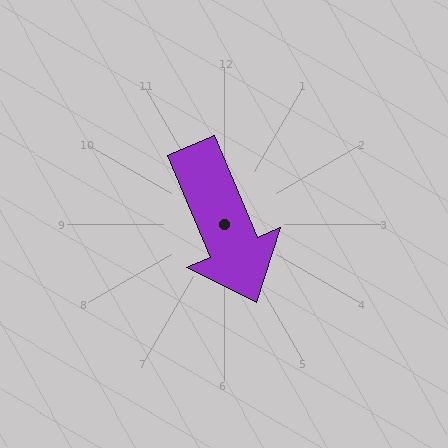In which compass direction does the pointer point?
Southeast.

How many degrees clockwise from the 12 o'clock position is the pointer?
Approximately 157 degrees.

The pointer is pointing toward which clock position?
Roughly 5 o'clock.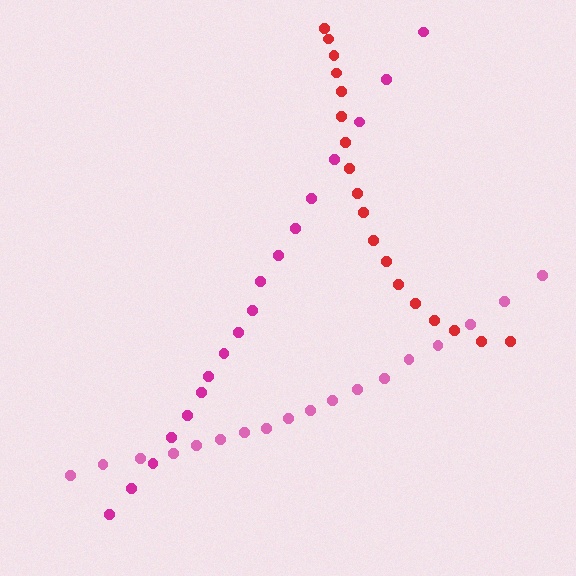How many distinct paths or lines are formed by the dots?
There are 3 distinct paths.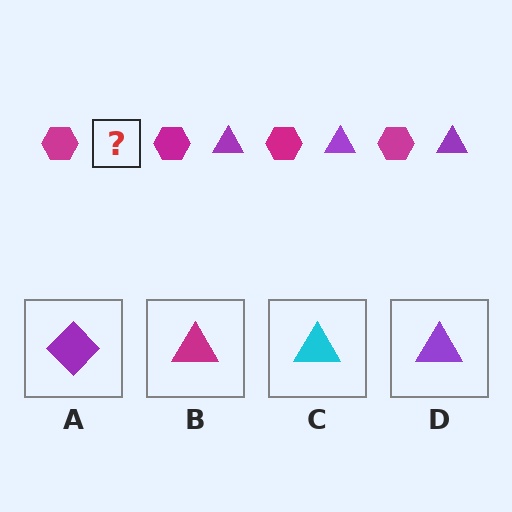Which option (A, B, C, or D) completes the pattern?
D.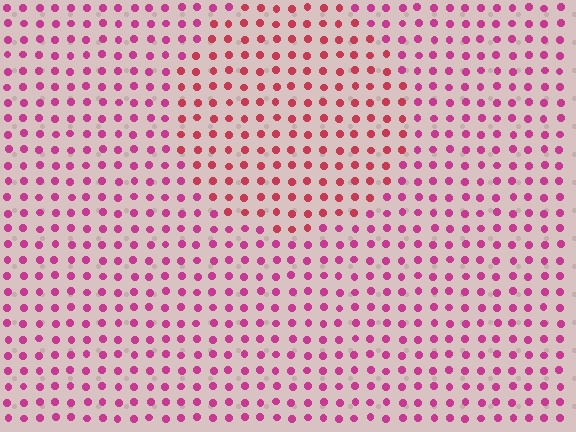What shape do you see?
I see a circle.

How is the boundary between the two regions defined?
The boundary is defined purely by a slight shift in hue (about 27 degrees). Spacing, size, and orientation are identical on both sides.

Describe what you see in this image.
The image is filled with small magenta elements in a uniform arrangement. A circle-shaped region is visible where the elements are tinted to a slightly different hue, forming a subtle color boundary.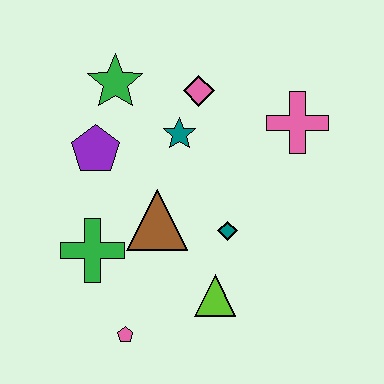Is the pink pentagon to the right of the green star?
Yes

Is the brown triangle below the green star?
Yes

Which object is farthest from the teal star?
The pink pentagon is farthest from the teal star.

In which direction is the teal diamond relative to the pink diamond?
The teal diamond is below the pink diamond.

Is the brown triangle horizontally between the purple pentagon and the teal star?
Yes